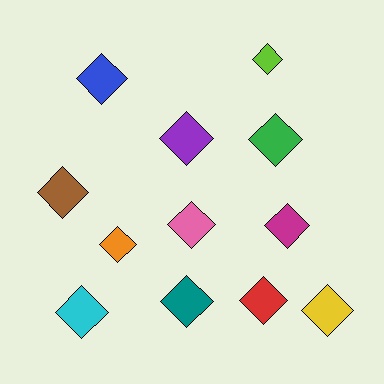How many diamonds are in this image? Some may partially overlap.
There are 12 diamonds.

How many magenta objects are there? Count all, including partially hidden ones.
There is 1 magenta object.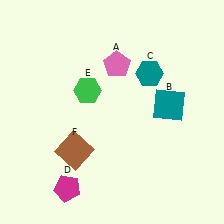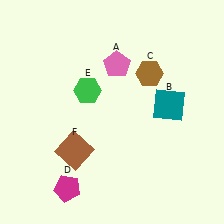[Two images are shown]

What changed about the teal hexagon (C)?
In Image 1, C is teal. In Image 2, it changed to brown.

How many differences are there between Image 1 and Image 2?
There is 1 difference between the two images.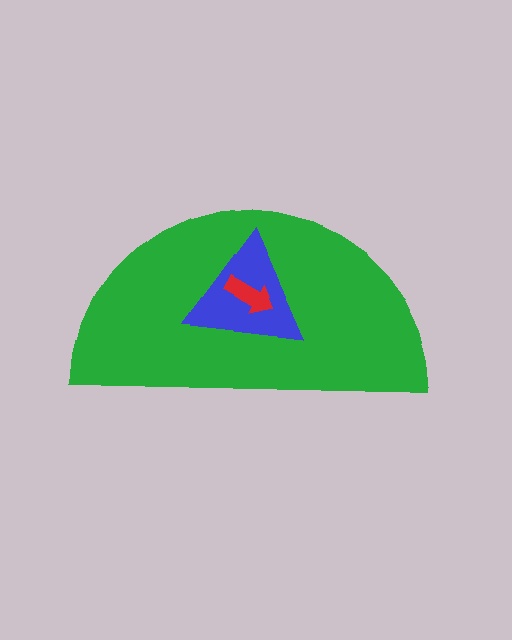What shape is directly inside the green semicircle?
The blue triangle.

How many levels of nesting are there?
3.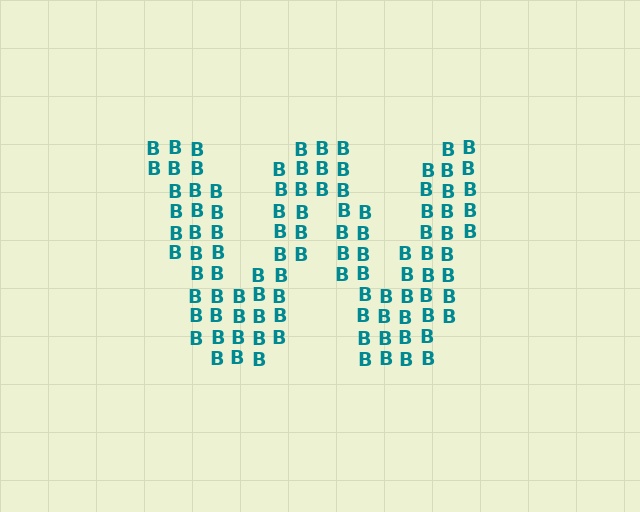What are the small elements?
The small elements are letter B's.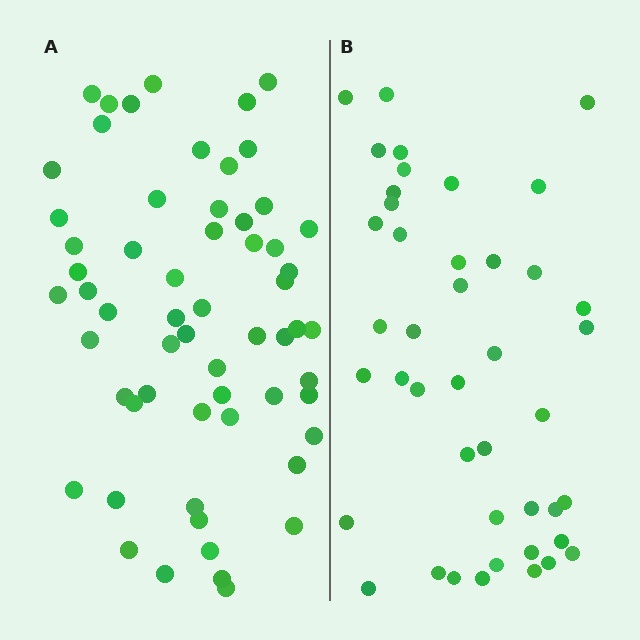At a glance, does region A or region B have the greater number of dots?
Region A (the left region) has more dots.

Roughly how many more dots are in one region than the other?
Region A has approximately 15 more dots than region B.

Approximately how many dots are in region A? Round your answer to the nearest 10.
About 60 dots.